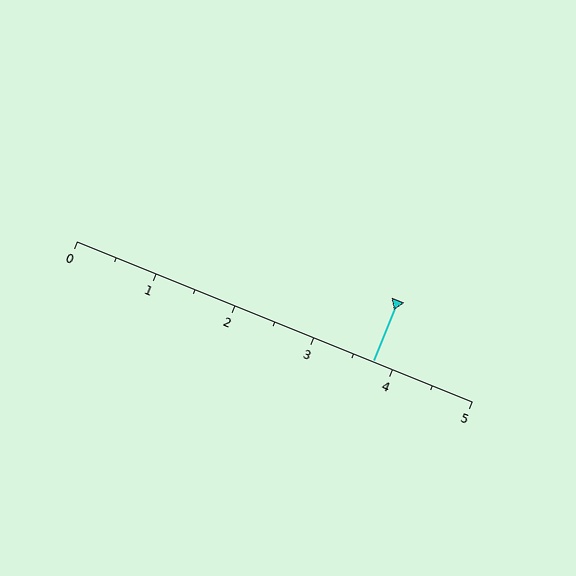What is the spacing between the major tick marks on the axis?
The major ticks are spaced 1 apart.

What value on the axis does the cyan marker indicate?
The marker indicates approximately 3.8.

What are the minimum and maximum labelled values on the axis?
The axis runs from 0 to 5.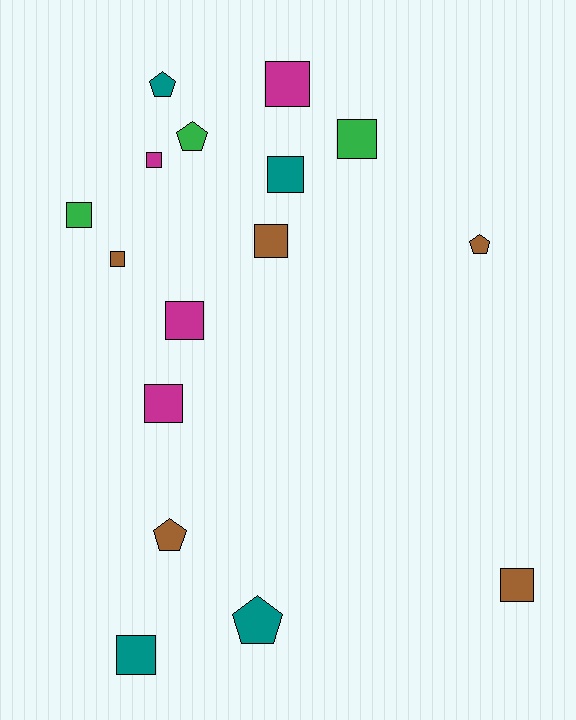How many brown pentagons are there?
There are 2 brown pentagons.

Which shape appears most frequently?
Square, with 11 objects.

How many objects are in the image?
There are 16 objects.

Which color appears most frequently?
Brown, with 5 objects.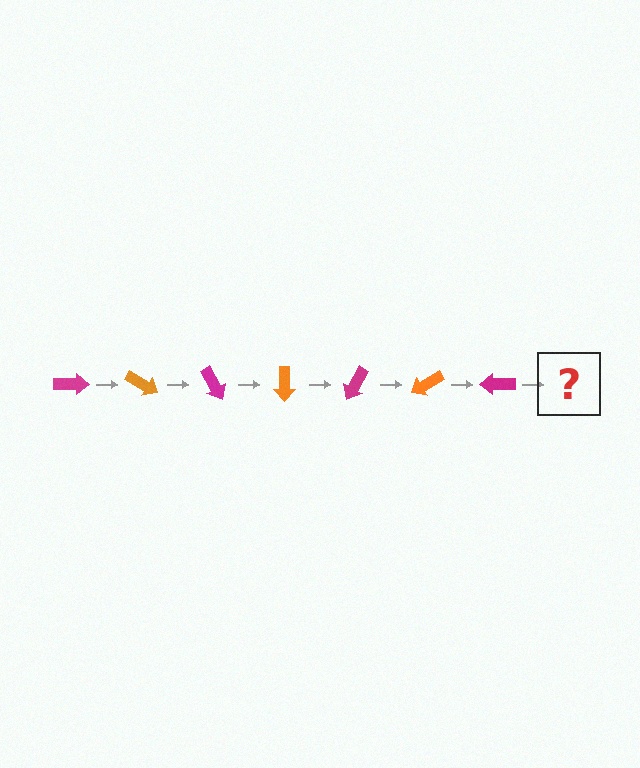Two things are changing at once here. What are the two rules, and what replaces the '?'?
The two rules are that it rotates 30 degrees each step and the color cycles through magenta and orange. The '?' should be an orange arrow, rotated 210 degrees from the start.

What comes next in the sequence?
The next element should be an orange arrow, rotated 210 degrees from the start.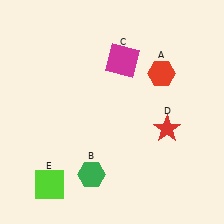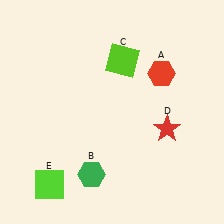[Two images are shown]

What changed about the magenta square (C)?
In Image 1, C is magenta. In Image 2, it changed to lime.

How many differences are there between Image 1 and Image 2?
There is 1 difference between the two images.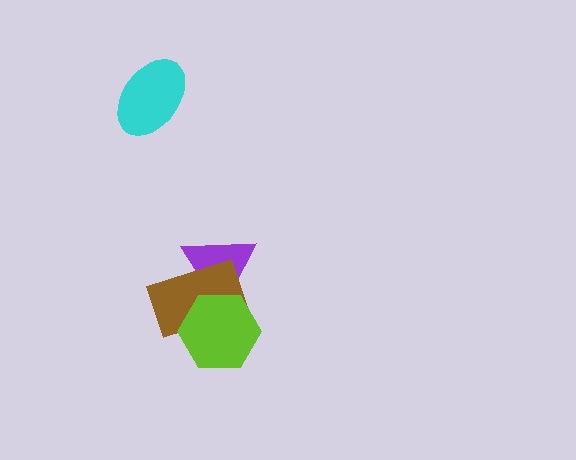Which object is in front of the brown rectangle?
The lime hexagon is in front of the brown rectangle.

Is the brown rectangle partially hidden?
Yes, it is partially covered by another shape.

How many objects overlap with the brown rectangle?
2 objects overlap with the brown rectangle.